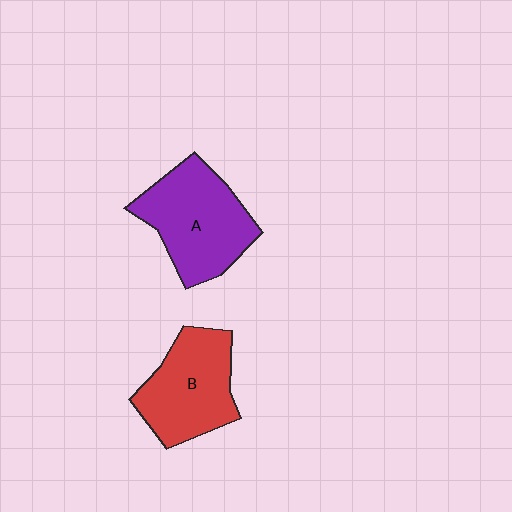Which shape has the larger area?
Shape A (purple).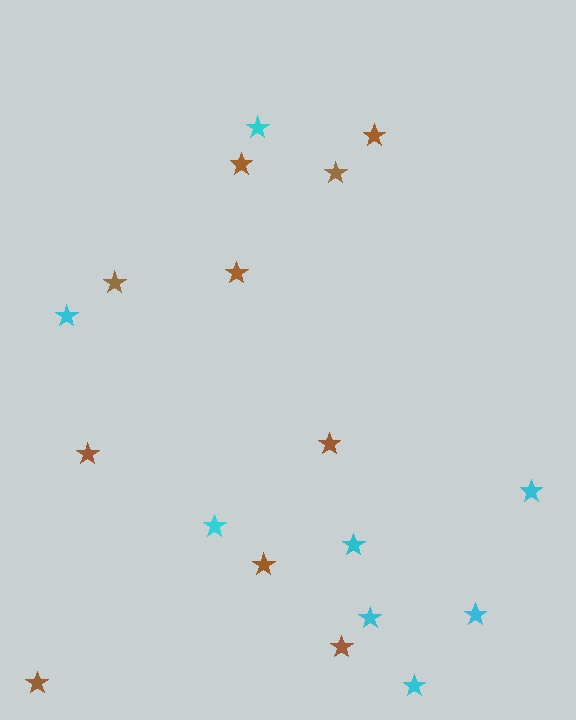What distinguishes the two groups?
There are 2 groups: one group of brown stars (10) and one group of cyan stars (8).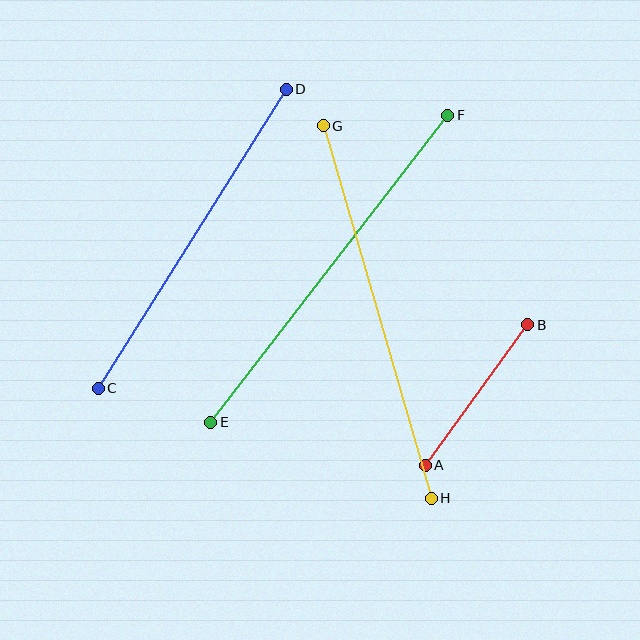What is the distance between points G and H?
The distance is approximately 388 pixels.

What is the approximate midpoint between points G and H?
The midpoint is at approximately (377, 312) pixels.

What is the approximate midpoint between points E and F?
The midpoint is at approximately (329, 269) pixels.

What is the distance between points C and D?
The distance is approximately 353 pixels.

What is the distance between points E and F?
The distance is approximately 388 pixels.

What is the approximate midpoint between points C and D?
The midpoint is at approximately (192, 239) pixels.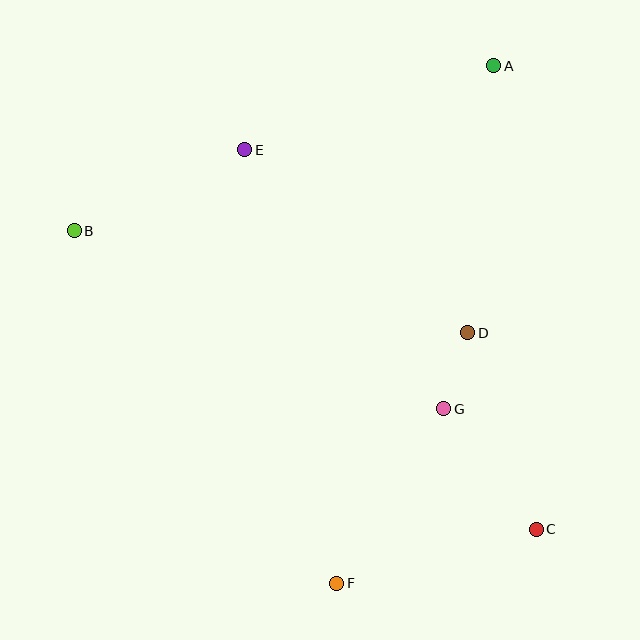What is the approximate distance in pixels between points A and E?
The distance between A and E is approximately 263 pixels.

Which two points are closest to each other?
Points D and G are closest to each other.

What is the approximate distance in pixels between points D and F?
The distance between D and F is approximately 282 pixels.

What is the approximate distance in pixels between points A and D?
The distance between A and D is approximately 268 pixels.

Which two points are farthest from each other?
Points B and C are farthest from each other.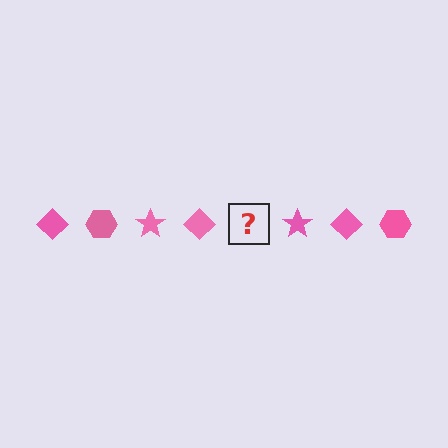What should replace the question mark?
The question mark should be replaced with a pink hexagon.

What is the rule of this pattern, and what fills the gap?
The rule is that the pattern cycles through diamond, hexagon, star shapes in pink. The gap should be filled with a pink hexagon.